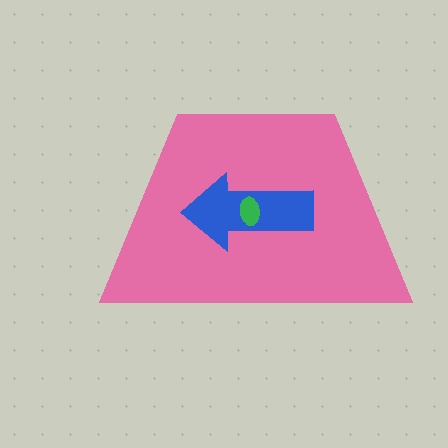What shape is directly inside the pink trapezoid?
The blue arrow.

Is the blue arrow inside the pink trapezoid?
Yes.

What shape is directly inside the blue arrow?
The green ellipse.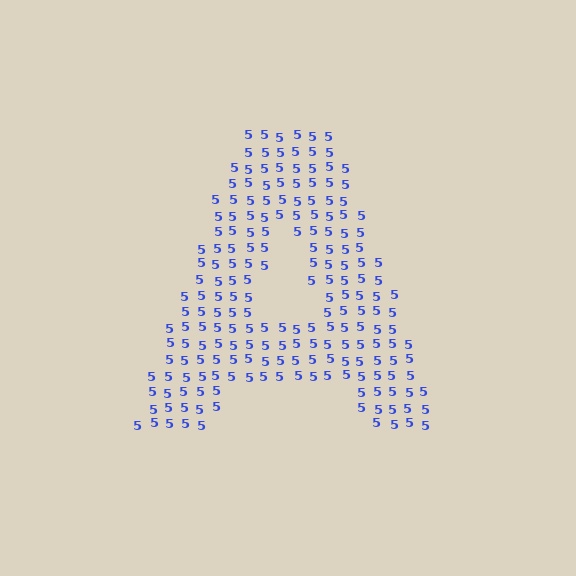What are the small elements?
The small elements are digit 5's.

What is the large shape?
The large shape is the letter A.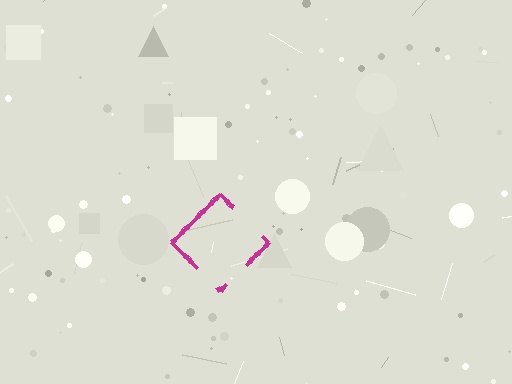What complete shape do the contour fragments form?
The contour fragments form a diamond.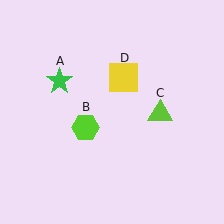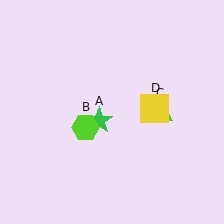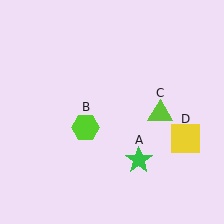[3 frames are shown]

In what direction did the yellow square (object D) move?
The yellow square (object D) moved down and to the right.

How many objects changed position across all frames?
2 objects changed position: green star (object A), yellow square (object D).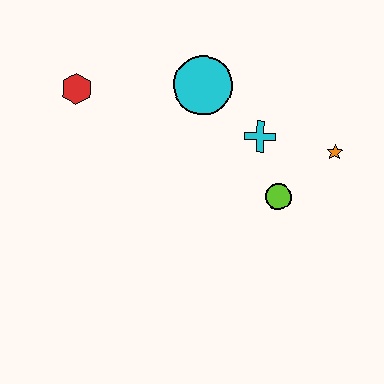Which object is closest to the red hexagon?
The cyan circle is closest to the red hexagon.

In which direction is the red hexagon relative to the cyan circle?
The red hexagon is to the left of the cyan circle.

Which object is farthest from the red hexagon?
The orange star is farthest from the red hexagon.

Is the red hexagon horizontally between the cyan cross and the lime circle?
No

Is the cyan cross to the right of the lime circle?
No